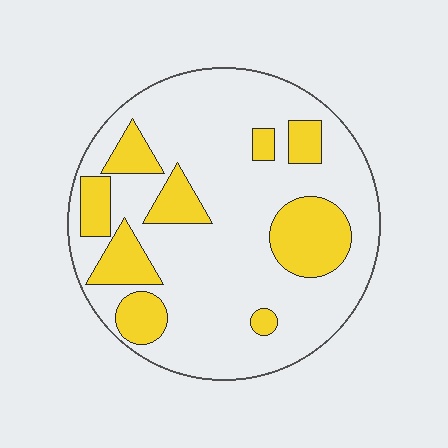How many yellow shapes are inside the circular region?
9.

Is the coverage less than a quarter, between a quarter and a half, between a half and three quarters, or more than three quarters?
Less than a quarter.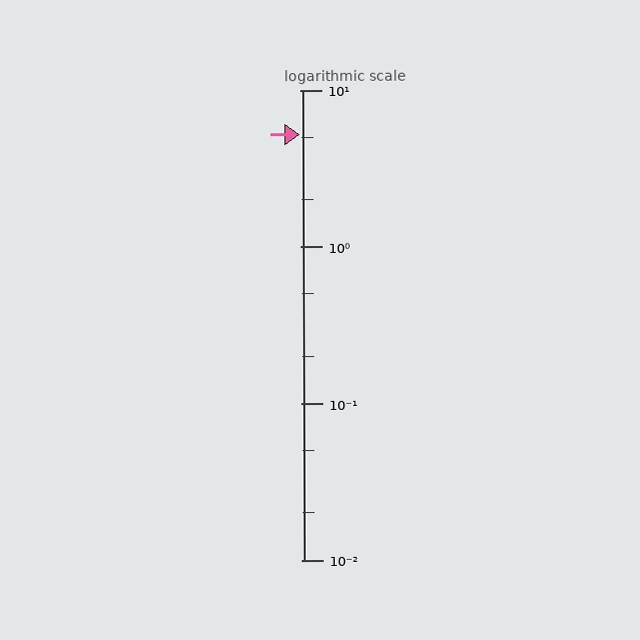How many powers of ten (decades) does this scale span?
The scale spans 3 decades, from 0.01 to 10.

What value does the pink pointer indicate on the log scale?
The pointer indicates approximately 5.2.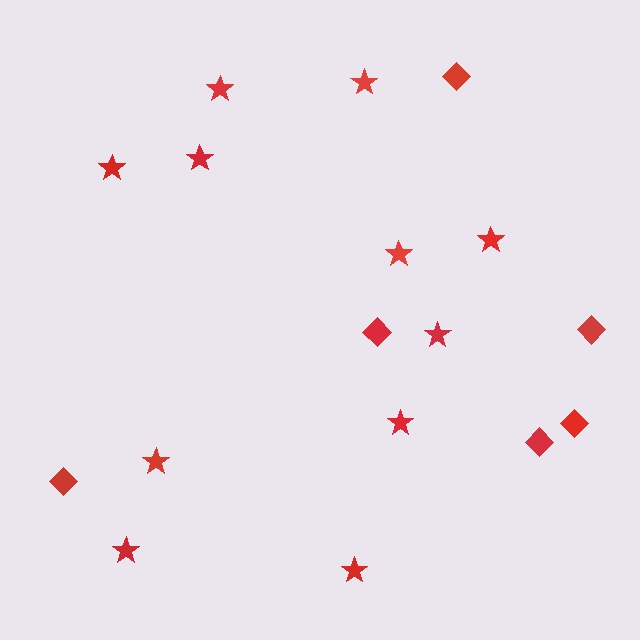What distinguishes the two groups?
There are 2 groups: one group of stars (11) and one group of diamonds (6).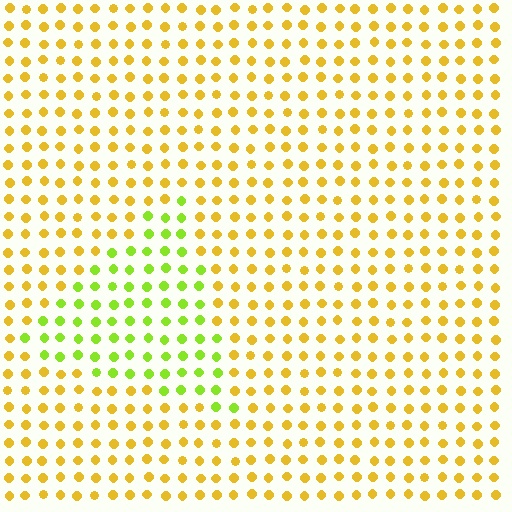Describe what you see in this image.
The image is filled with small yellow elements in a uniform arrangement. A triangle-shaped region is visible where the elements are tinted to a slightly different hue, forming a subtle color boundary.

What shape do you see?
I see a triangle.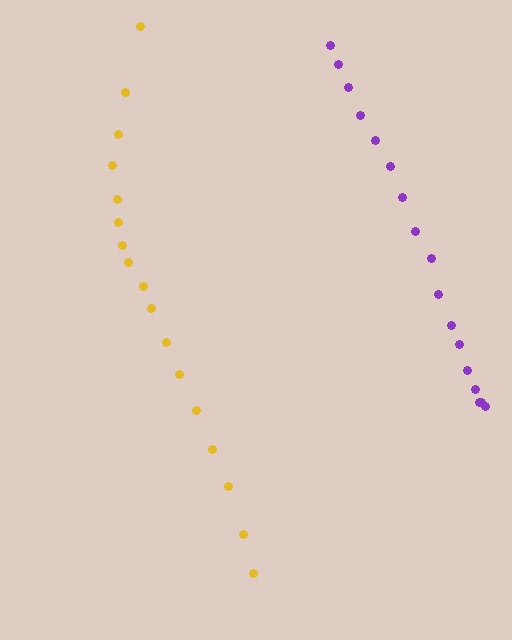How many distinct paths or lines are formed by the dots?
There are 2 distinct paths.